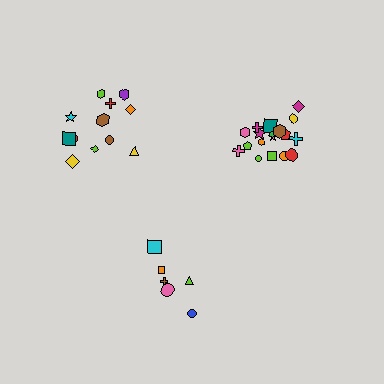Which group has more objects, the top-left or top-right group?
The top-right group.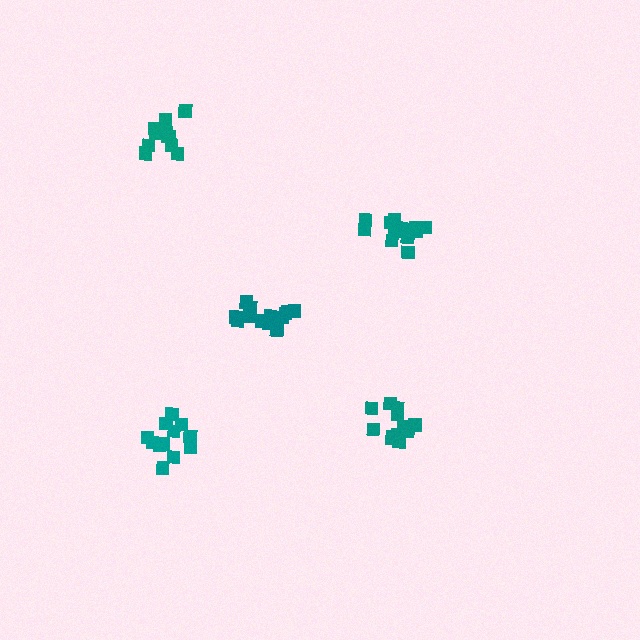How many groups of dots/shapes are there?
There are 5 groups.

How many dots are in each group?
Group 1: 11 dots, Group 2: 12 dots, Group 3: 14 dots, Group 4: 12 dots, Group 5: 13 dots (62 total).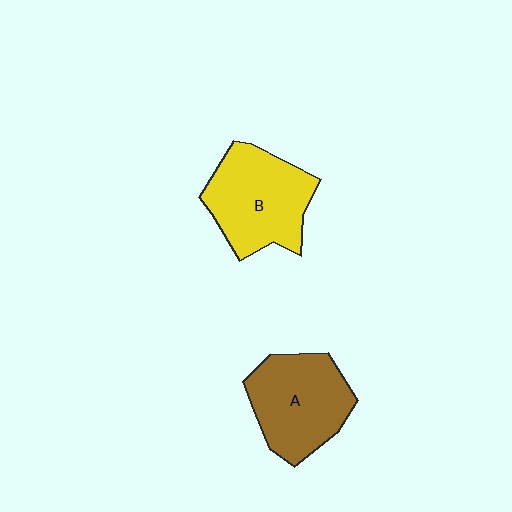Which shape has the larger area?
Shape B (yellow).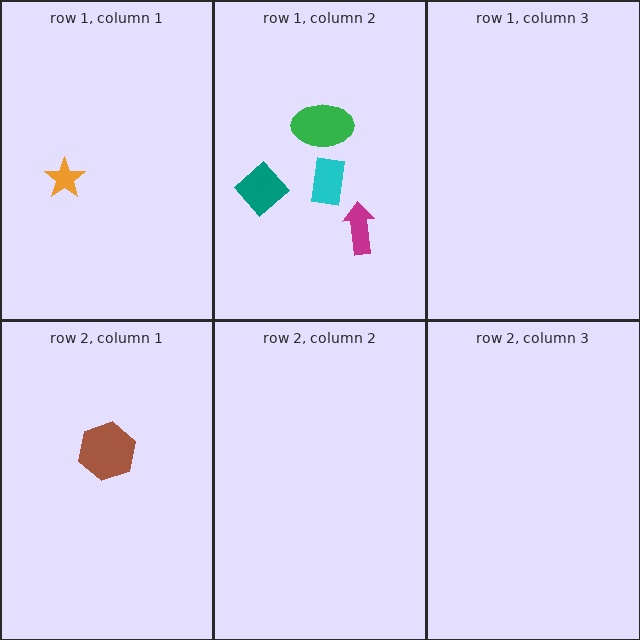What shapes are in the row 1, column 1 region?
The orange star.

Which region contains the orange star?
The row 1, column 1 region.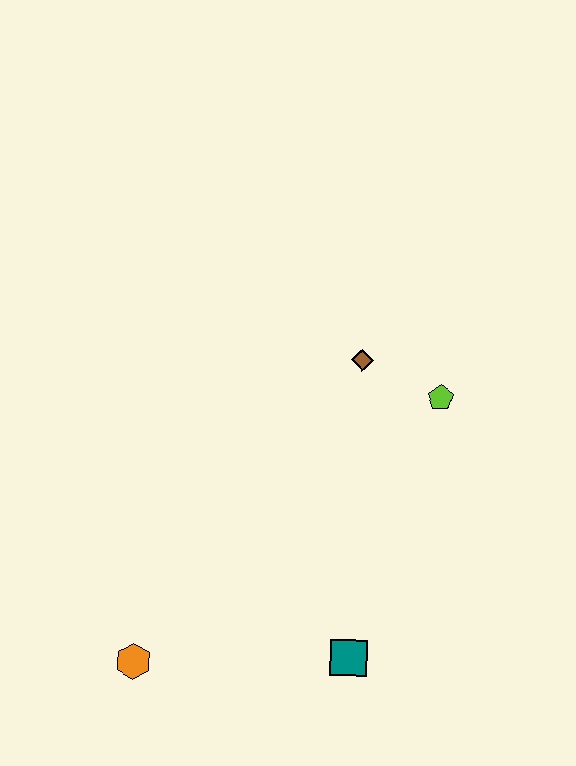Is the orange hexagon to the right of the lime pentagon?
No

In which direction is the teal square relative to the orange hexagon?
The teal square is to the right of the orange hexagon.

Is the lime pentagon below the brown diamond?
Yes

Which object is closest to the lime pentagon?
The brown diamond is closest to the lime pentagon.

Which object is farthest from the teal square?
The brown diamond is farthest from the teal square.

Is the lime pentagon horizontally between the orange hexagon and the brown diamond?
No